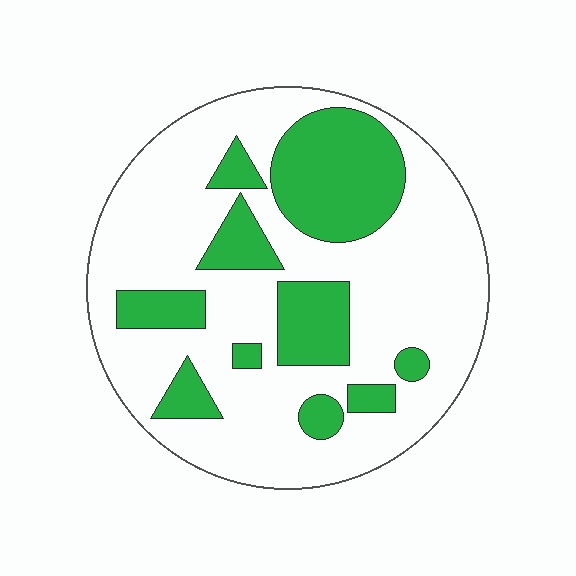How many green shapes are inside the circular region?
10.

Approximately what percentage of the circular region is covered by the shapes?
Approximately 30%.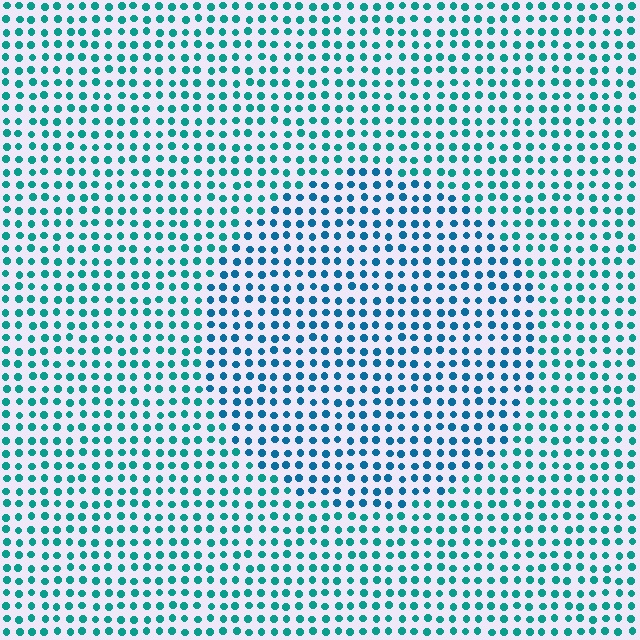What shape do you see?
I see a circle.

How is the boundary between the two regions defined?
The boundary is defined purely by a slight shift in hue (about 27 degrees). Spacing, size, and orientation are identical on both sides.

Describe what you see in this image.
The image is filled with small teal elements in a uniform arrangement. A circle-shaped region is visible where the elements are tinted to a slightly different hue, forming a subtle color boundary.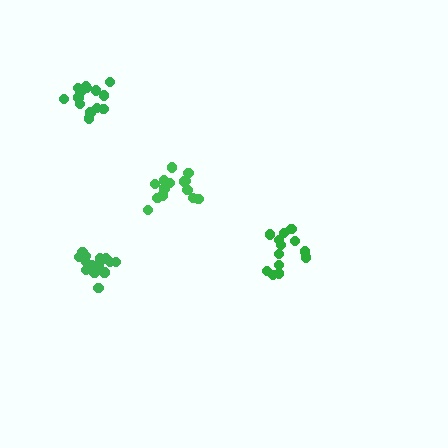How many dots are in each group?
Group 1: 13 dots, Group 2: 15 dots, Group 3: 15 dots, Group 4: 14 dots (57 total).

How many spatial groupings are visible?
There are 4 spatial groupings.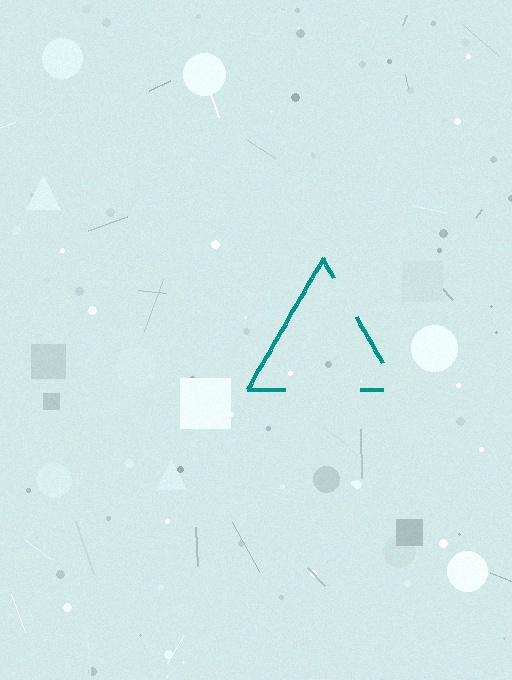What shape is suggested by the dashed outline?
The dashed outline suggests a triangle.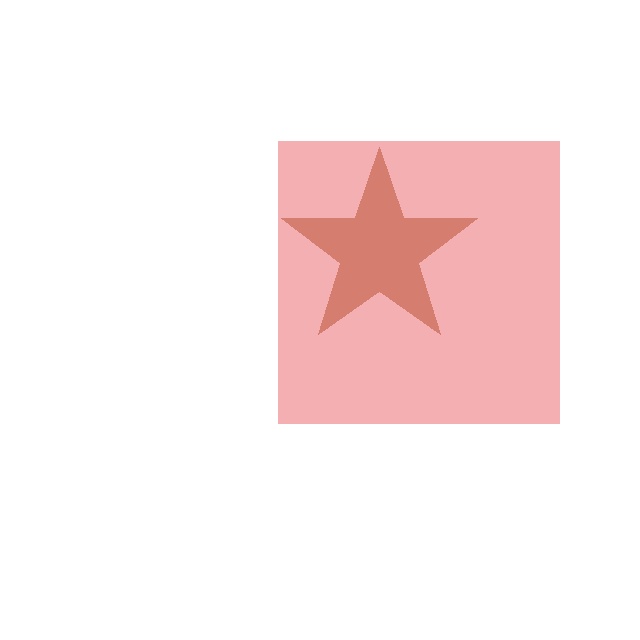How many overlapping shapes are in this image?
There are 2 overlapping shapes in the image.